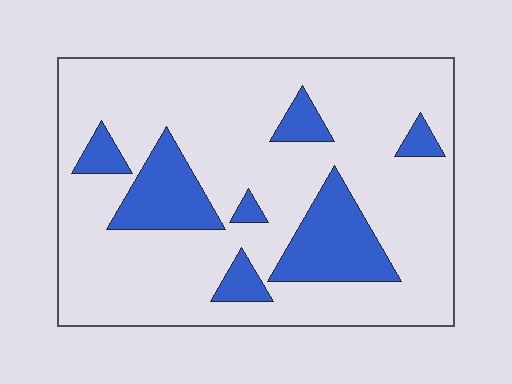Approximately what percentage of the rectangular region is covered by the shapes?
Approximately 20%.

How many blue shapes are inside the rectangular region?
7.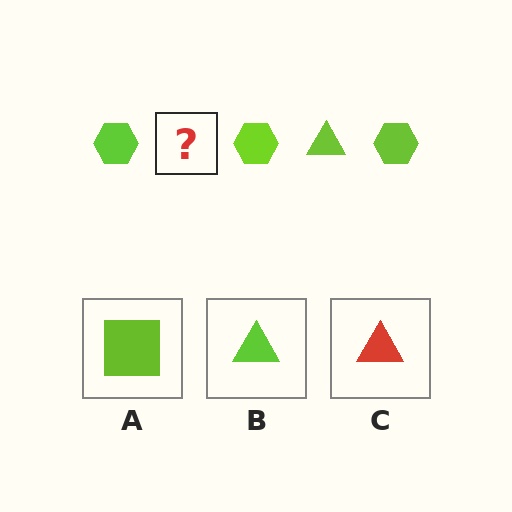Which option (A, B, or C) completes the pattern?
B.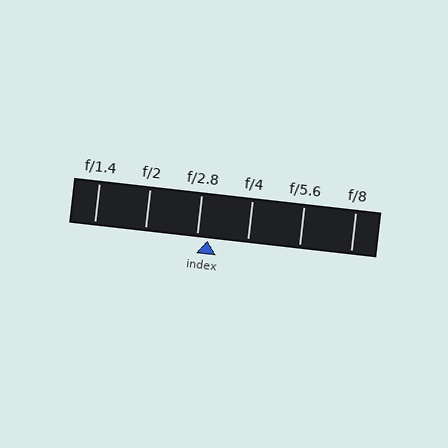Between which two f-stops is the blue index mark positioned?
The index mark is between f/2.8 and f/4.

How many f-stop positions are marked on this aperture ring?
There are 6 f-stop positions marked.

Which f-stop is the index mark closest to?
The index mark is closest to f/2.8.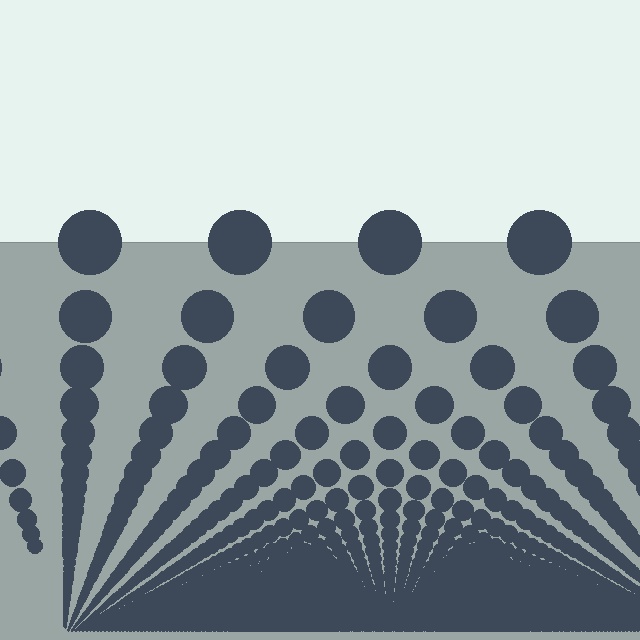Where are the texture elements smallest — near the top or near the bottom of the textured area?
Near the bottom.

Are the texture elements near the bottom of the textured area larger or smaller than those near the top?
Smaller. The gradient is inverted — elements near the bottom are smaller and denser.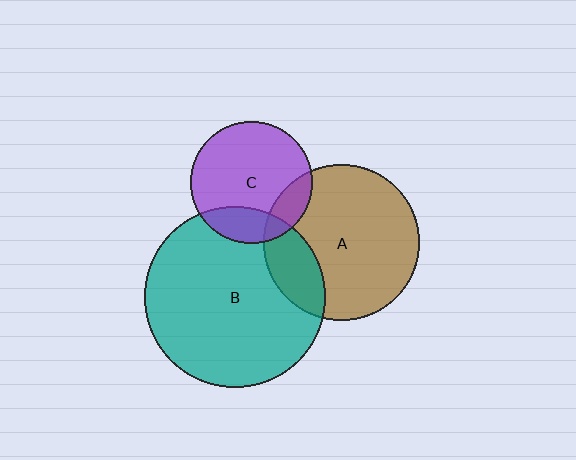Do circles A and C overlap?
Yes.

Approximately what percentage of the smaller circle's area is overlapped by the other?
Approximately 15%.